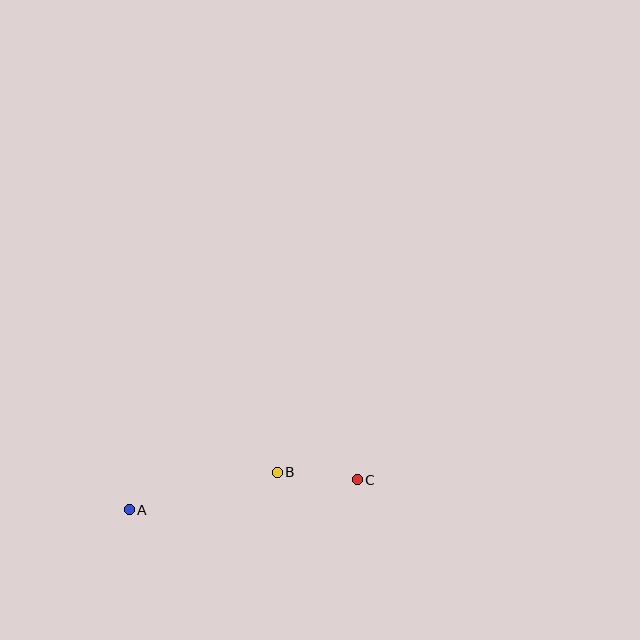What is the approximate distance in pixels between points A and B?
The distance between A and B is approximately 153 pixels.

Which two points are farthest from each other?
Points A and C are farthest from each other.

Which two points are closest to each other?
Points B and C are closest to each other.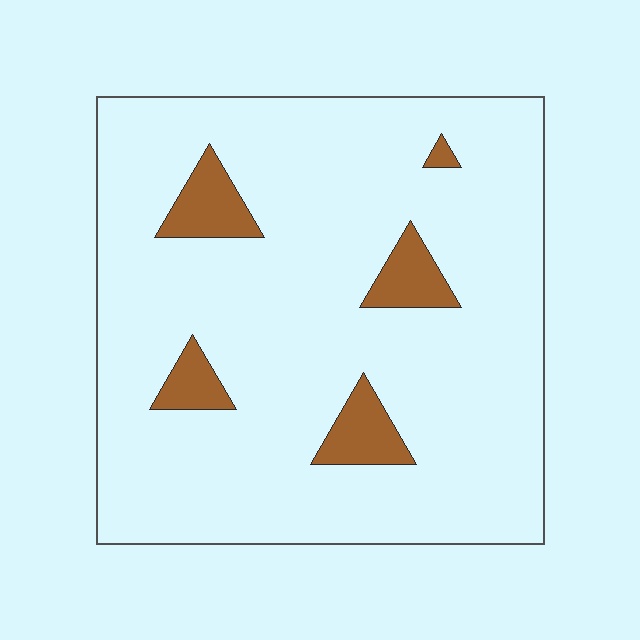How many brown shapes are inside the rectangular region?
5.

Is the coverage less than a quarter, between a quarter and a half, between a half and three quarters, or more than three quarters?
Less than a quarter.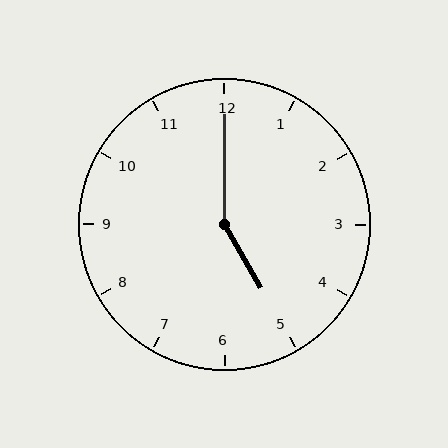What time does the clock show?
5:00.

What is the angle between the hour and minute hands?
Approximately 150 degrees.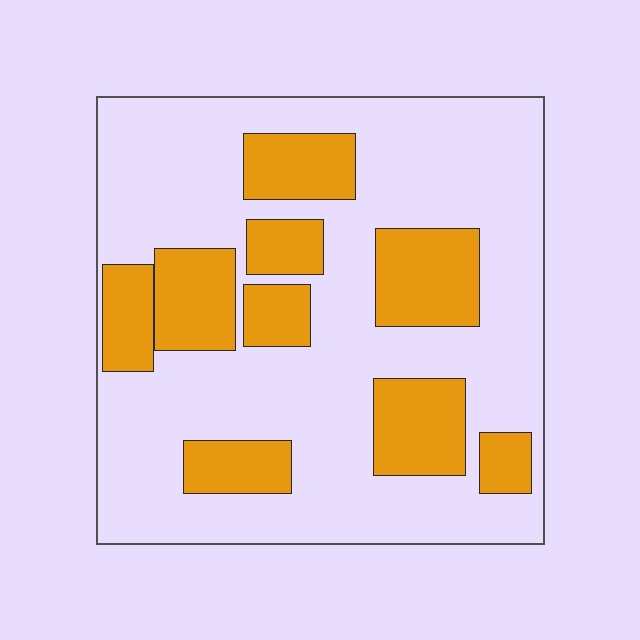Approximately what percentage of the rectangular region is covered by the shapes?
Approximately 30%.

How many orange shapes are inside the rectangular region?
9.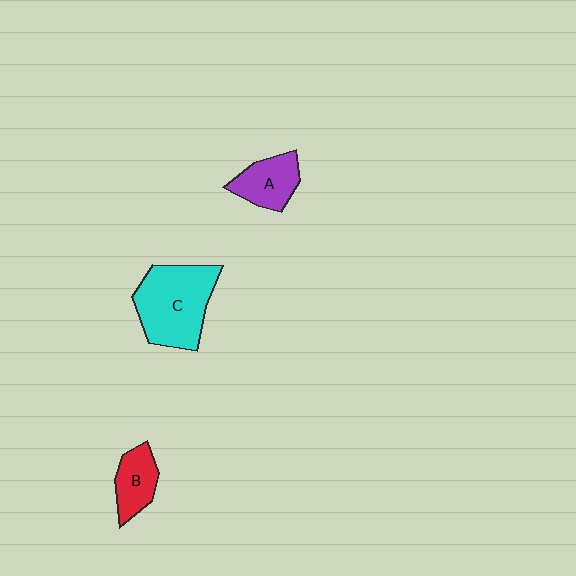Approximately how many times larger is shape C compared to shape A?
Approximately 2.0 times.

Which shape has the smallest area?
Shape B (red).